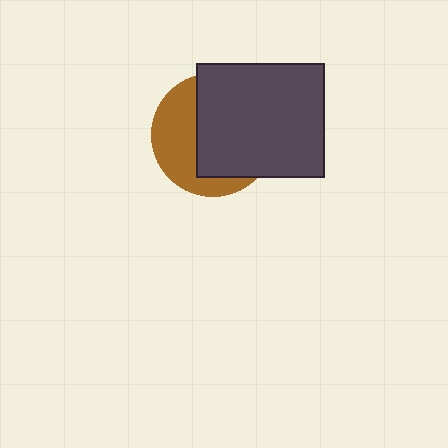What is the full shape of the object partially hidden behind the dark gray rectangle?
The partially hidden object is a brown circle.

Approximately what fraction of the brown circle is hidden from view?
Roughly 60% of the brown circle is hidden behind the dark gray rectangle.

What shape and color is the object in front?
The object in front is a dark gray rectangle.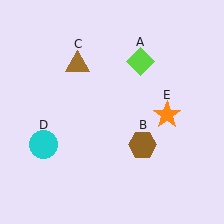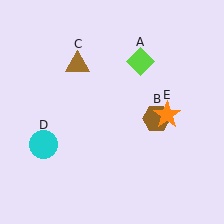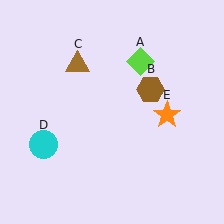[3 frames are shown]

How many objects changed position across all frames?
1 object changed position: brown hexagon (object B).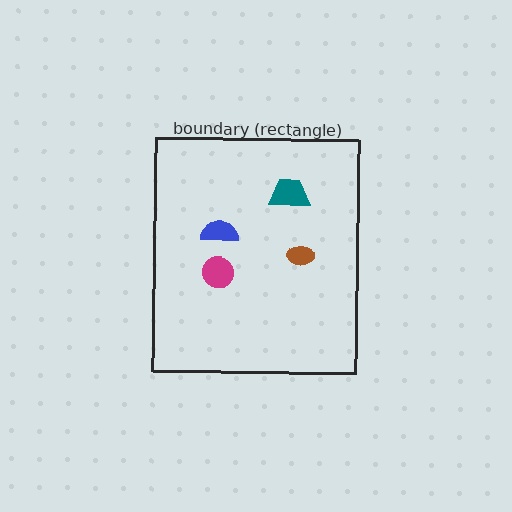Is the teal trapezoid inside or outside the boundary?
Inside.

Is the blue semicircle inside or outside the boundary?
Inside.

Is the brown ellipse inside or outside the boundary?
Inside.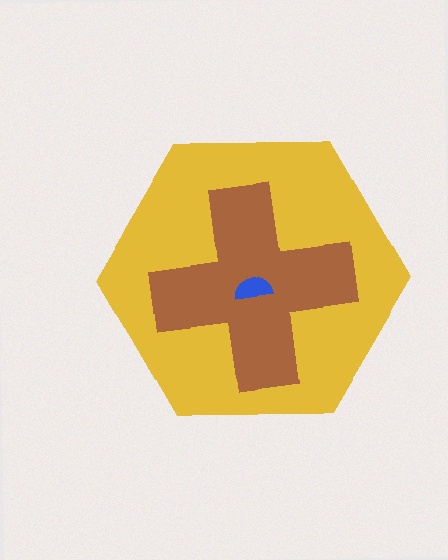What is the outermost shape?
The yellow hexagon.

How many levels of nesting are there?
3.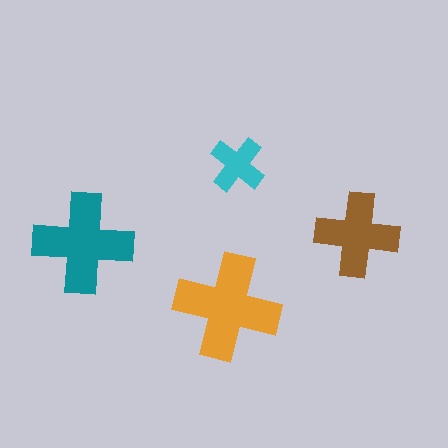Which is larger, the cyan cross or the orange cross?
The orange one.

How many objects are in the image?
There are 4 objects in the image.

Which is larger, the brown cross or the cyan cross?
The brown one.